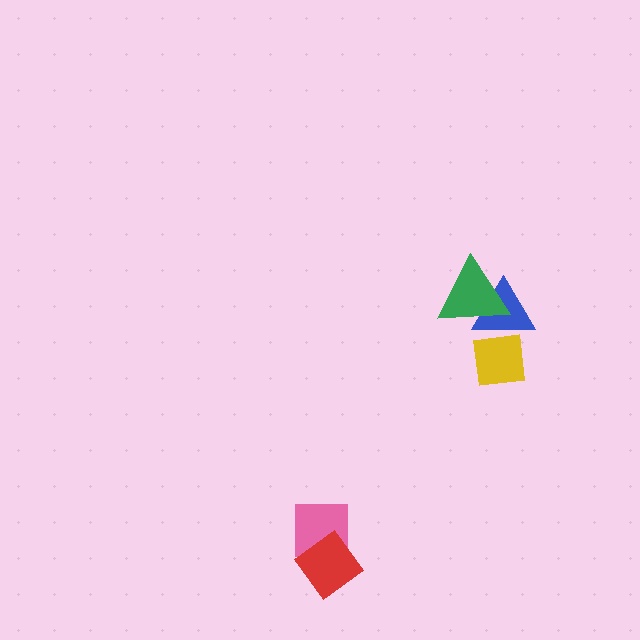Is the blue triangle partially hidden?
Yes, it is partially covered by another shape.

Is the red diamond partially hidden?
No, no other shape covers it.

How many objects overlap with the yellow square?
1 object overlaps with the yellow square.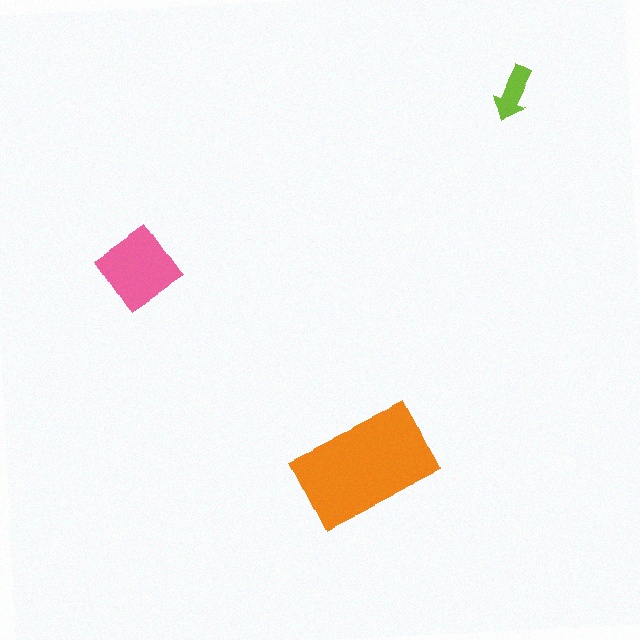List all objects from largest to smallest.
The orange rectangle, the pink diamond, the lime arrow.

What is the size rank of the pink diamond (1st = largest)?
2nd.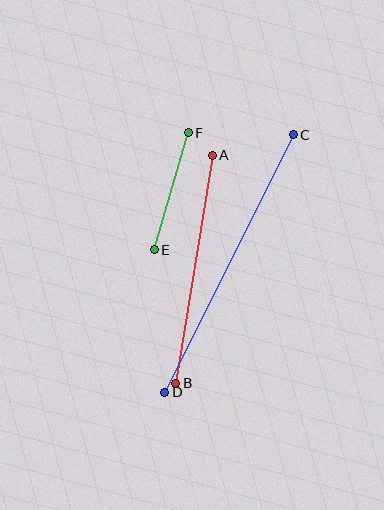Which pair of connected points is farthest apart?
Points C and D are farthest apart.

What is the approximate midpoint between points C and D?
The midpoint is at approximately (229, 263) pixels.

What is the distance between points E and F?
The distance is approximately 122 pixels.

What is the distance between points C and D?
The distance is approximately 288 pixels.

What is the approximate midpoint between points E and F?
The midpoint is at approximately (171, 191) pixels.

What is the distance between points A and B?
The distance is approximately 231 pixels.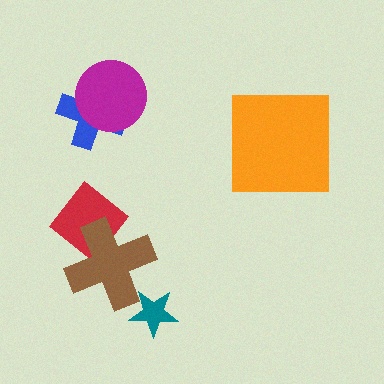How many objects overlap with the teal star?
0 objects overlap with the teal star.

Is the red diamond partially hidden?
Yes, it is partially covered by another shape.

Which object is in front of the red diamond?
The brown cross is in front of the red diamond.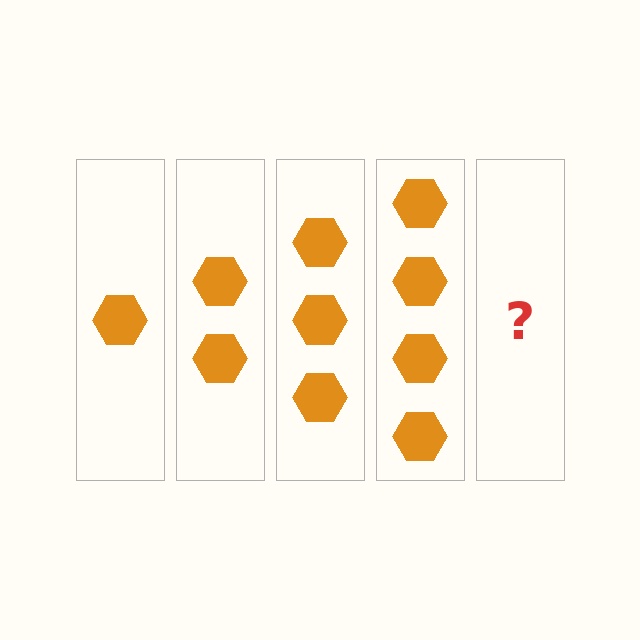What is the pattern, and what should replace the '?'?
The pattern is that each step adds one more hexagon. The '?' should be 5 hexagons.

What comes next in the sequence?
The next element should be 5 hexagons.